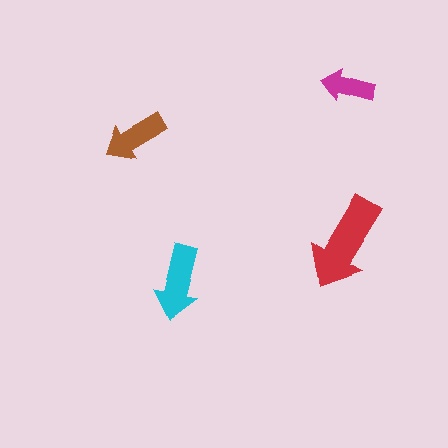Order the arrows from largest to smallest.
the red one, the cyan one, the brown one, the magenta one.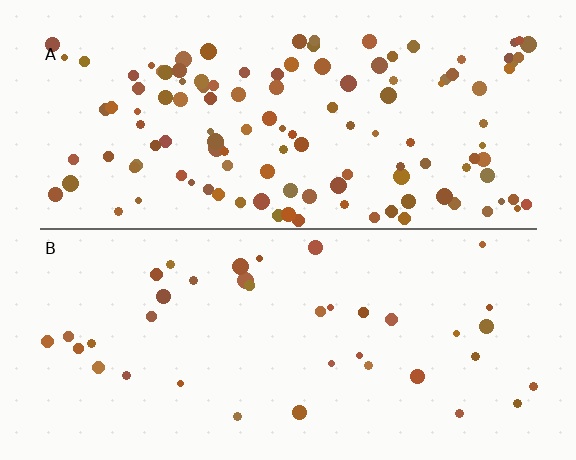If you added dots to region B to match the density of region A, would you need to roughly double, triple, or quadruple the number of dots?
Approximately triple.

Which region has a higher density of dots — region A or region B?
A (the top).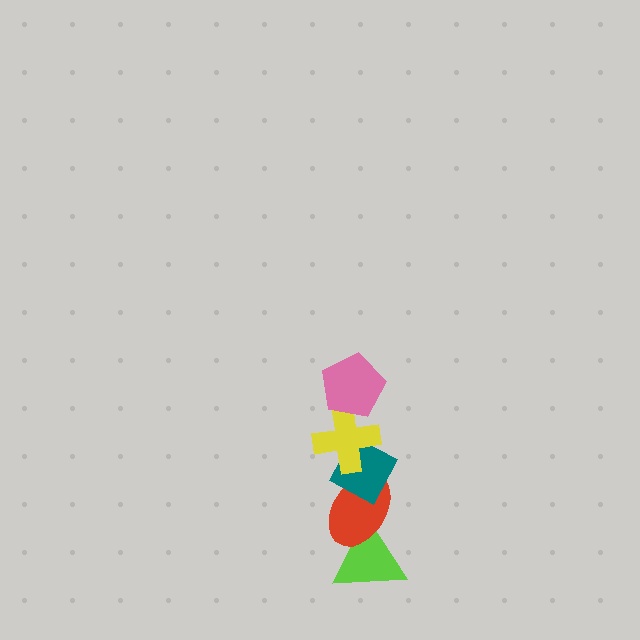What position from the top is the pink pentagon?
The pink pentagon is 1st from the top.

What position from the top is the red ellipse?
The red ellipse is 4th from the top.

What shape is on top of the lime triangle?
The red ellipse is on top of the lime triangle.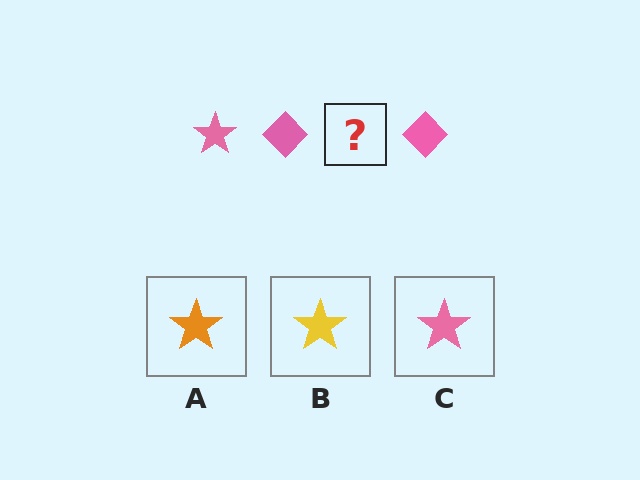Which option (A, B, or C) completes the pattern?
C.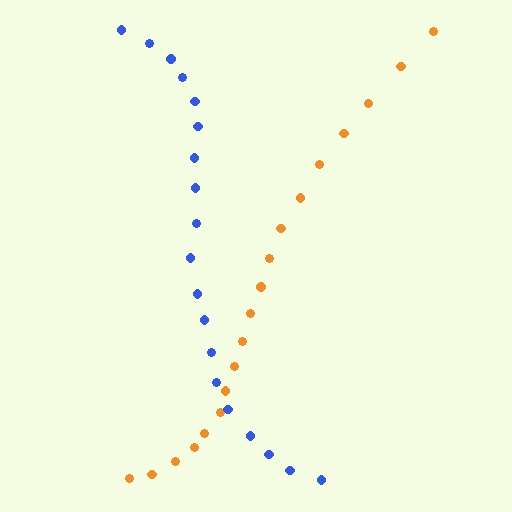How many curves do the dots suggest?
There are 2 distinct paths.